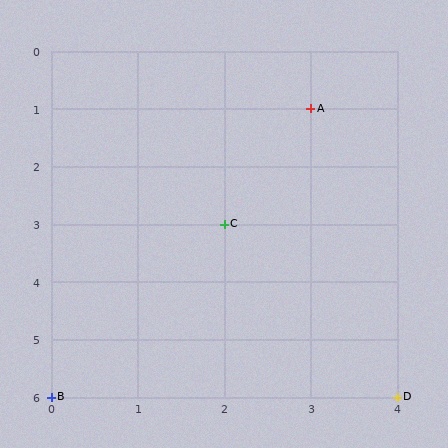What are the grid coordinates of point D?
Point D is at grid coordinates (4, 6).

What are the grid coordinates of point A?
Point A is at grid coordinates (3, 1).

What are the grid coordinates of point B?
Point B is at grid coordinates (0, 6).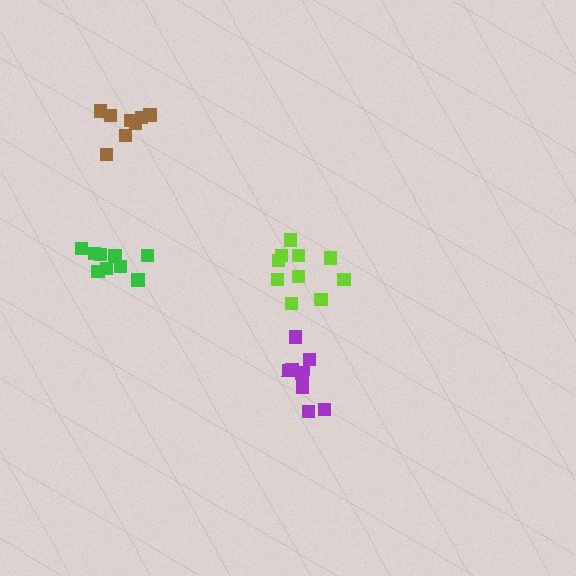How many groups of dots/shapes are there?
There are 4 groups.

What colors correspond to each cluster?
The clusters are colored: purple, lime, green, brown.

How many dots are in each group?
Group 1: 8 dots, Group 2: 10 dots, Group 3: 9 dots, Group 4: 8 dots (35 total).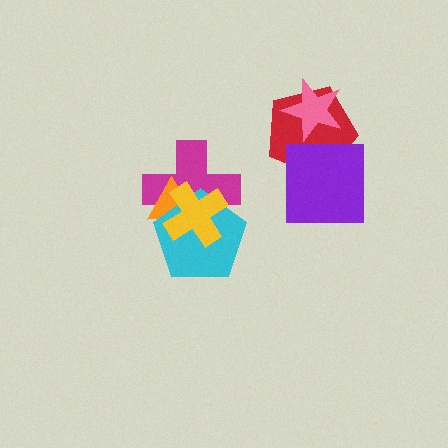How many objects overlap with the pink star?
1 object overlaps with the pink star.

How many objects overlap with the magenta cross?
3 objects overlap with the magenta cross.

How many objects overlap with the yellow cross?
3 objects overlap with the yellow cross.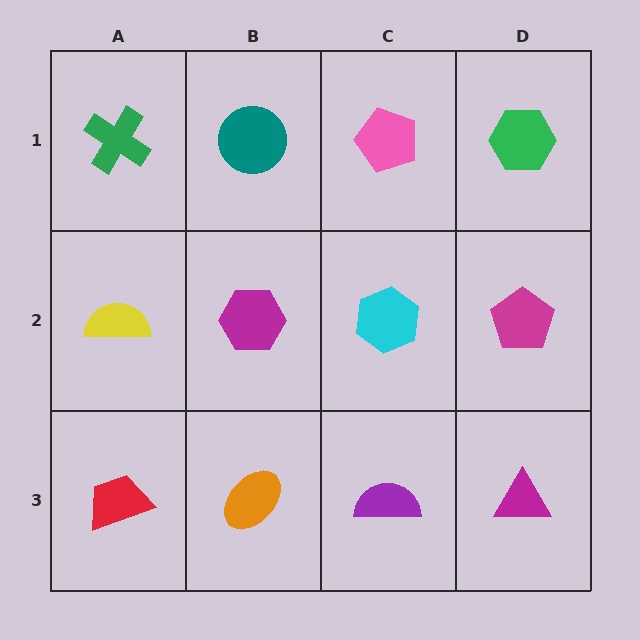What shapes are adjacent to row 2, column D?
A green hexagon (row 1, column D), a magenta triangle (row 3, column D), a cyan hexagon (row 2, column C).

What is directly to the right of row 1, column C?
A green hexagon.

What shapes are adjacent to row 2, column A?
A green cross (row 1, column A), a red trapezoid (row 3, column A), a magenta hexagon (row 2, column B).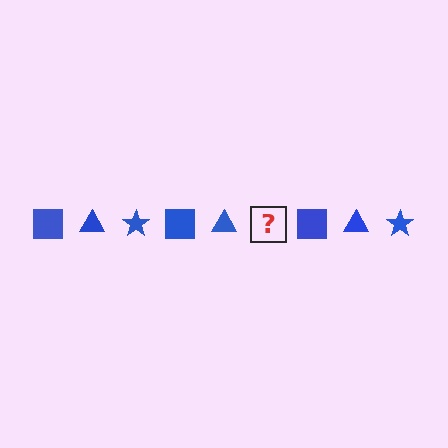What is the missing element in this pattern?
The missing element is a blue star.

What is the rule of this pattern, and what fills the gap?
The rule is that the pattern cycles through square, triangle, star shapes in blue. The gap should be filled with a blue star.